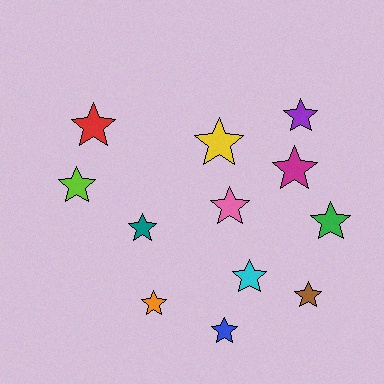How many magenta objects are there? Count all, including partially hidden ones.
There is 1 magenta object.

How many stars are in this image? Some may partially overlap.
There are 12 stars.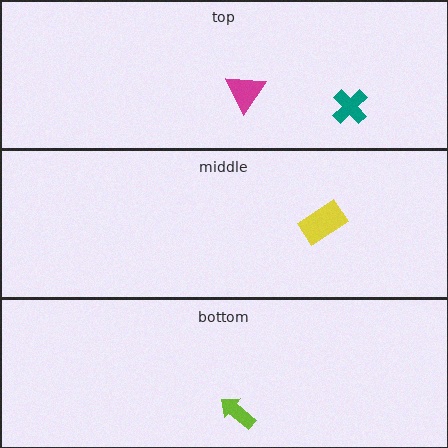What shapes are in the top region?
The teal cross, the magenta triangle.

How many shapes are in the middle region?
1.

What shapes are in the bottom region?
The lime arrow.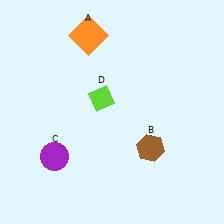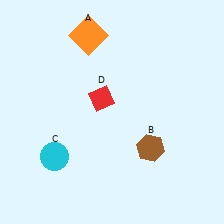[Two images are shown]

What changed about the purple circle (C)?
In Image 1, C is purple. In Image 2, it changed to cyan.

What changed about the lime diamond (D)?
In Image 1, D is lime. In Image 2, it changed to red.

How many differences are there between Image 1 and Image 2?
There are 2 differences between the two images.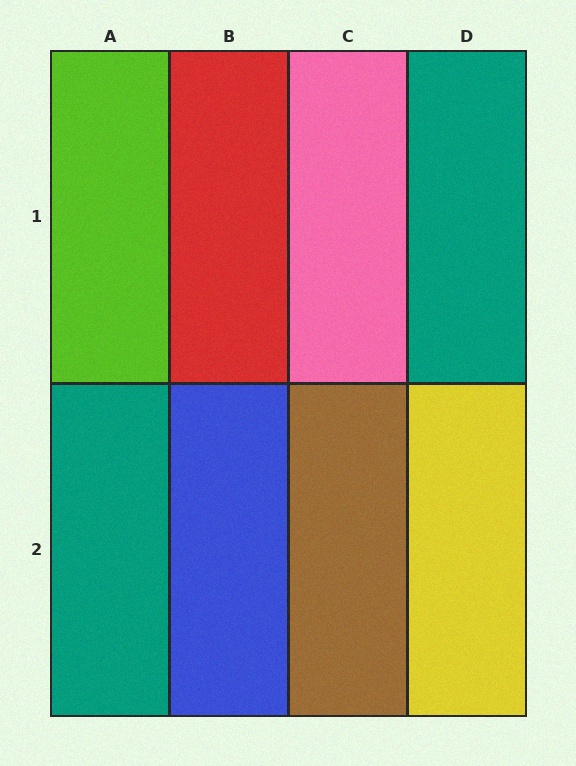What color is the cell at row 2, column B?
Blue.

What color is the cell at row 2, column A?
Teal.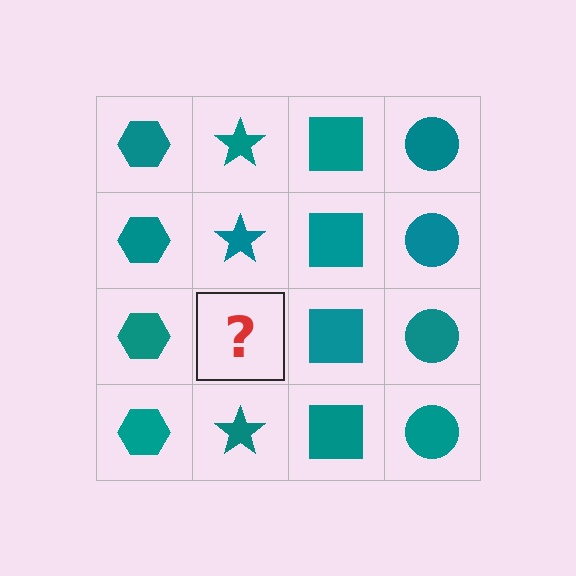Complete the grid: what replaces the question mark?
The question mark should be replaced with a teal star.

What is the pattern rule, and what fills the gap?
The rule is that each column has a consistent shape. The gap should be filled with a teal star.